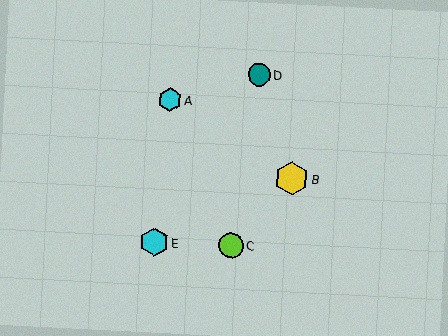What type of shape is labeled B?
Shape B is a yellow hexagon.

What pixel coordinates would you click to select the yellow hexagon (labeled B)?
Click at (292, 179) to select the yellow hexagon B.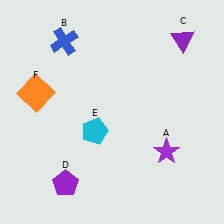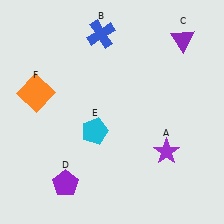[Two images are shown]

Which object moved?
The blue cross (B) moved right.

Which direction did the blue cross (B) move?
The blue cross (B) moved right.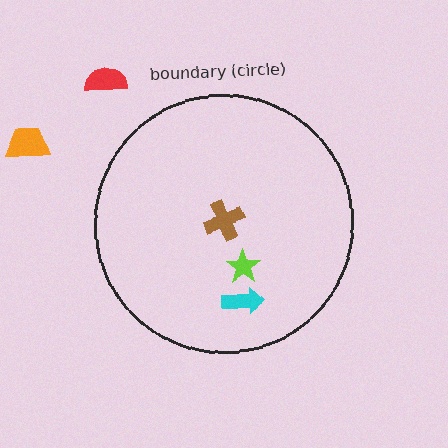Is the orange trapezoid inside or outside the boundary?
Outside.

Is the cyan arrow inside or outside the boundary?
Inside.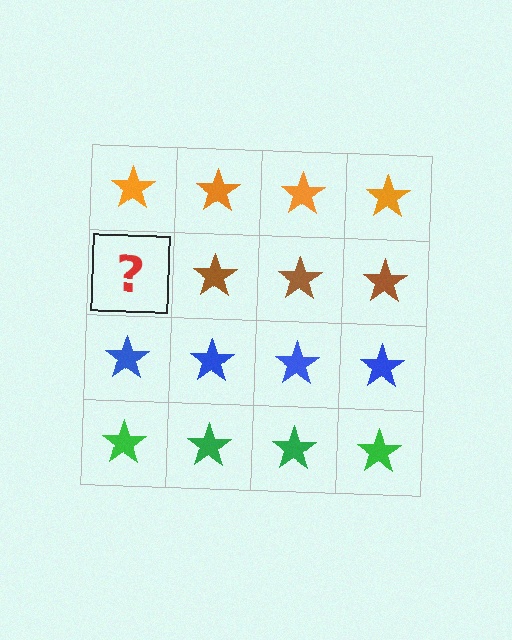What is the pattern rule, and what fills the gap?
The rule is that each row has a consistent color. The gap should be filled with a brown star.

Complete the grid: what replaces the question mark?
The question mark should be replaced with a brown star.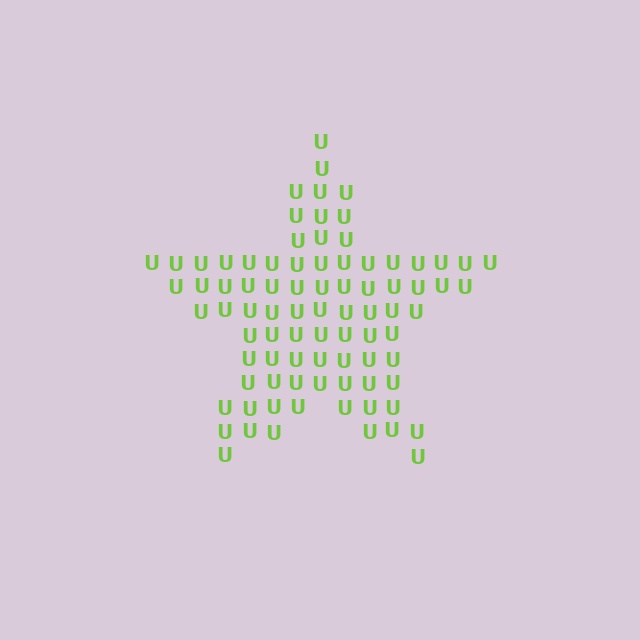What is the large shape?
The large shape is a star.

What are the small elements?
The small elements are letter U's.